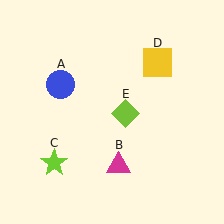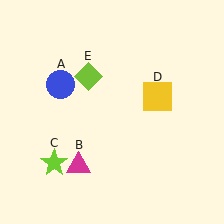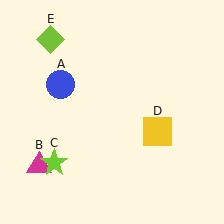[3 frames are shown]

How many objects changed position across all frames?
3 objects changed position: magenta triangle (object B), yellow square (object D), lime diamond (object E).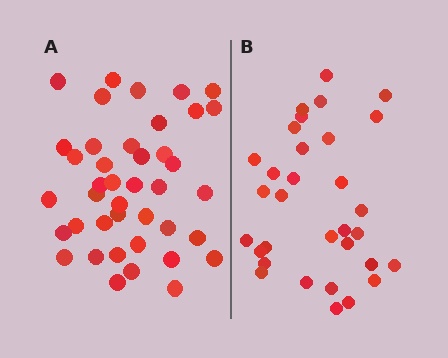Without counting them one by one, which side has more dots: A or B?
Region A (the left region) has more dots.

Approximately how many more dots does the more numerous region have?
Region A has roughly 8 or so more dots than region B.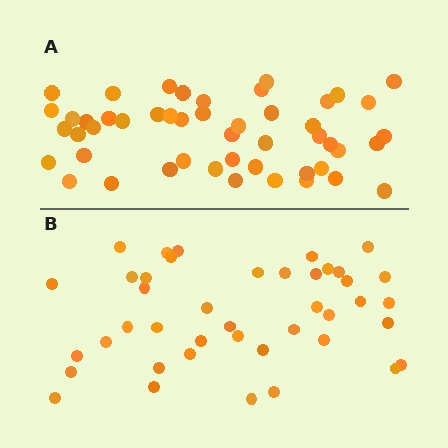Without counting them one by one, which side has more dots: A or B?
Region A (the top region) has more dots.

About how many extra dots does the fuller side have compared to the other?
Region A has roughly 8 or so more dots than region B.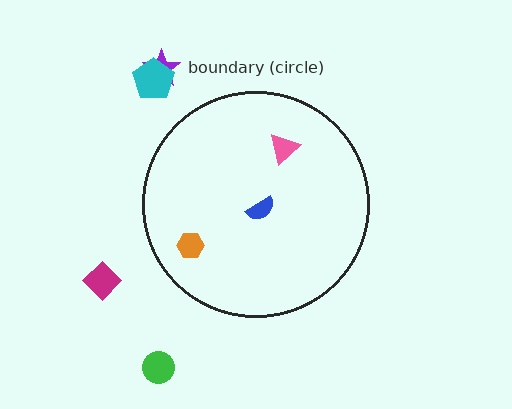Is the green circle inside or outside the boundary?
Outside.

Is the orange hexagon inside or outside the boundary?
Inside.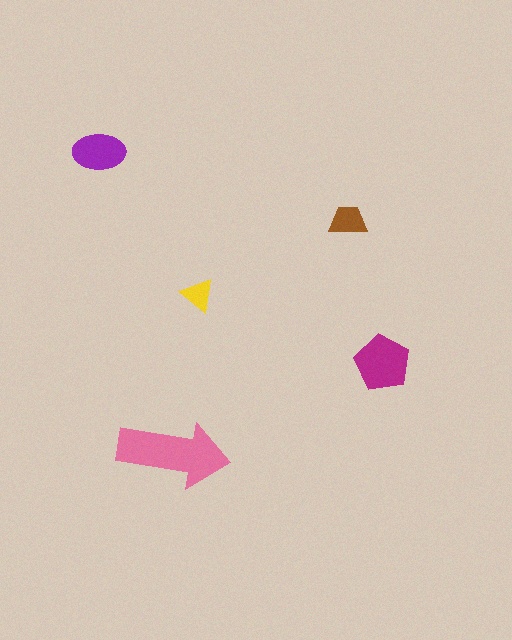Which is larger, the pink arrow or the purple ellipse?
The pink arrow.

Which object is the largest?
The pink arrow.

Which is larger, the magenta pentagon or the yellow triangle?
The magenta pentagon.